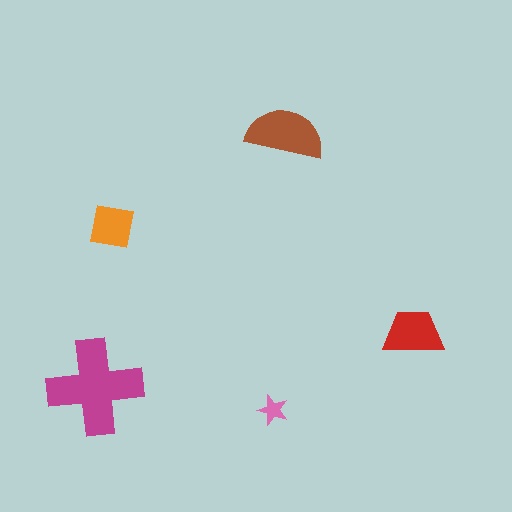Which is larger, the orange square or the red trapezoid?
The red trapezoid.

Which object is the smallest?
The pink star.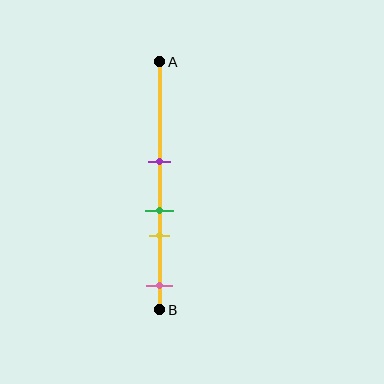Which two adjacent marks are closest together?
The green and yellow marks are the closest adjacent pair.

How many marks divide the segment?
There are 4 marks dividing the segment.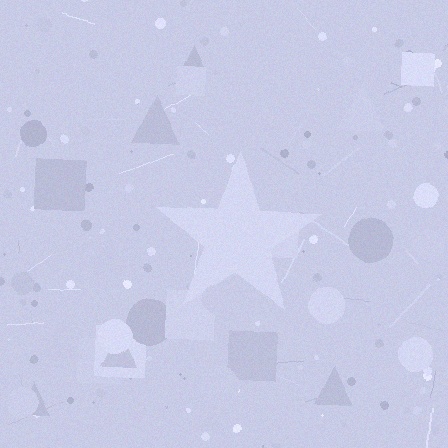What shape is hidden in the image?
A star is hidden in the image.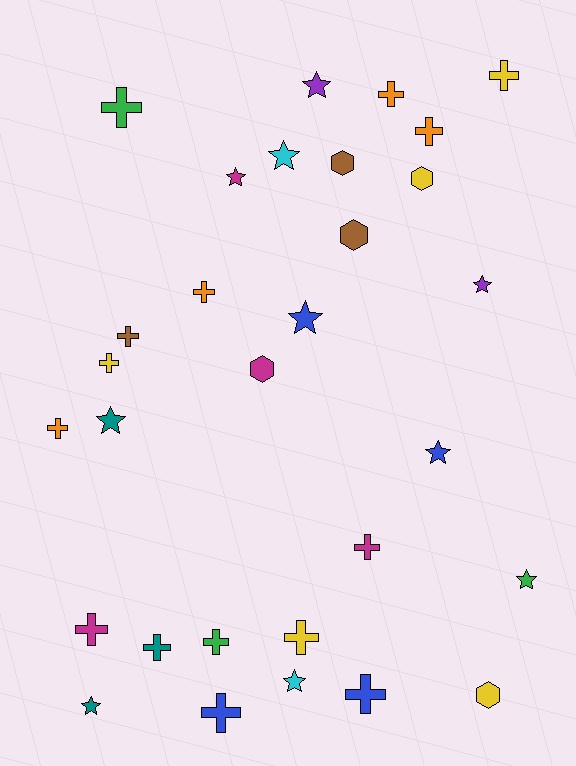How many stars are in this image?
There are 10 stars.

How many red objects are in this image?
There are no red objects.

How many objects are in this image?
There are 30 objects.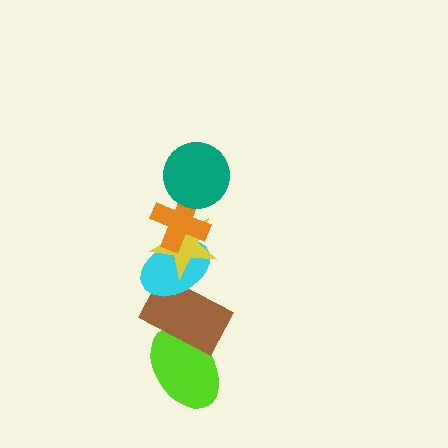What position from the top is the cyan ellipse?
The cyan ellipse is 4th from the top.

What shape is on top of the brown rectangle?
The cyan ellipse is on top of the brown rectangle.